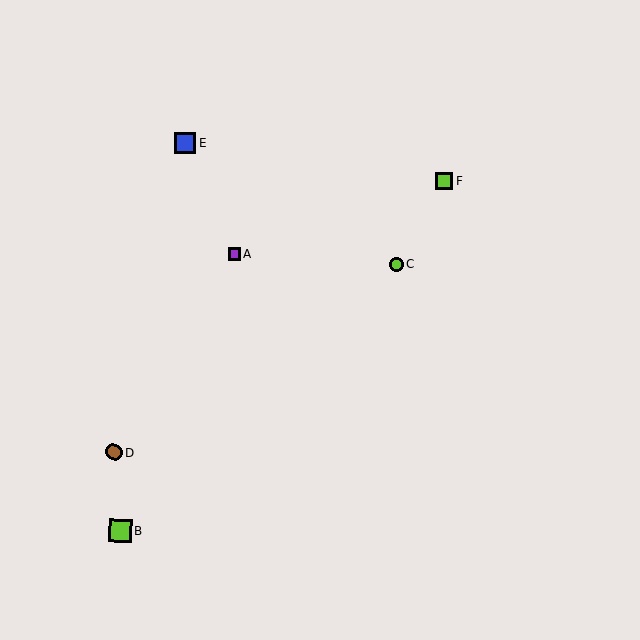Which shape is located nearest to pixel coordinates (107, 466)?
The brown circle (labeled D) at (114, 452) is nearest to that location.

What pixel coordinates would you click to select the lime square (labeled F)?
Click at (445, 182) to select the lime square F.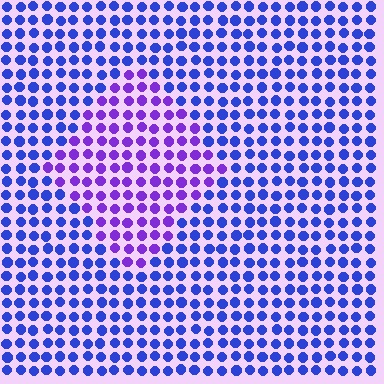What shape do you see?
I see a diamond.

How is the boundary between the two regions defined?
The boundary is defined purely by a slight shift in hue (about 38 degrees). Spacing, size, and orientation are identical on both sides.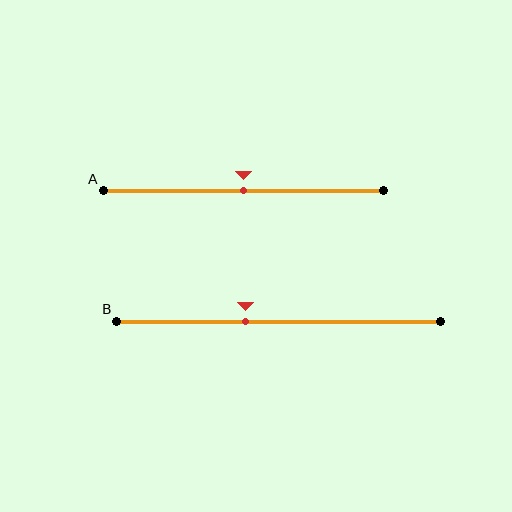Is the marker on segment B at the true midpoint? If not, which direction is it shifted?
No, the marker on segment B is shifted to the left by about 10% of the segment length.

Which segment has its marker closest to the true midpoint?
Segment A has its marker closest to the true midpoint.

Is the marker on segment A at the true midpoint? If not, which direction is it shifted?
Yes, the marker on segment A is at the true midpoint.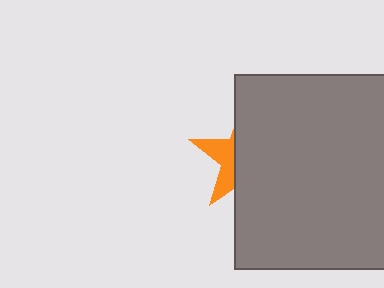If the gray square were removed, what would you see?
You would see the complete orange star.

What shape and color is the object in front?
The object in front is a gray square.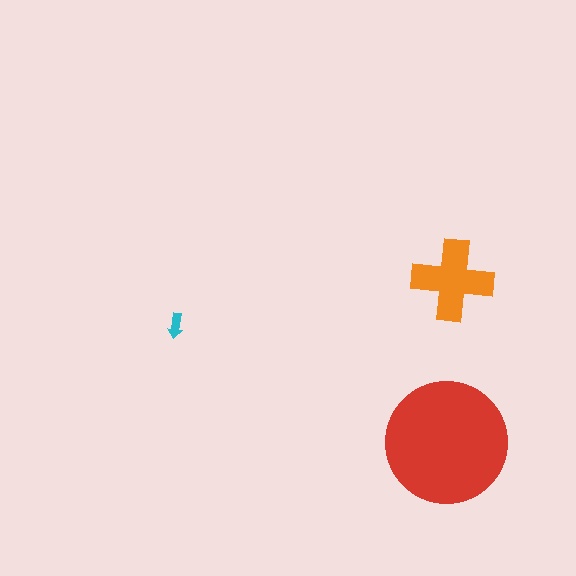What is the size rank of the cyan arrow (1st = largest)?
3rd.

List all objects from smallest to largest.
The cyan arrow, the orange cross, the red circle.